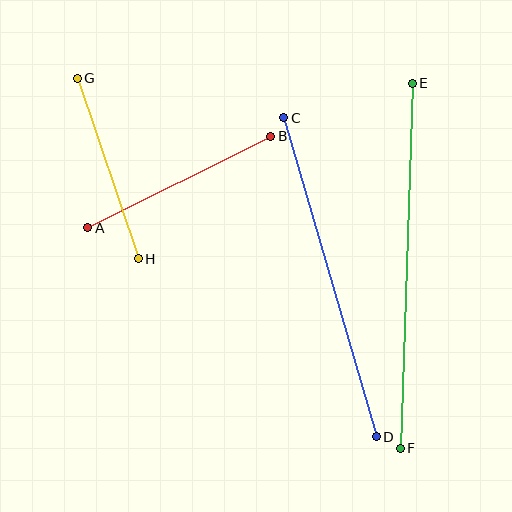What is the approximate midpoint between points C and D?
The midpoint is at approximately (330, 277) pixels.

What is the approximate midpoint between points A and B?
The midpoint is at approximately (179, 182) pixels.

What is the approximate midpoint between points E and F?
The midpoint is at approximately (406, 266) pixels.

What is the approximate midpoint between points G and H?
The midpoint is at approximately (108, 169) pixels.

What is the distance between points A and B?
The distance is approximately 205 pixels.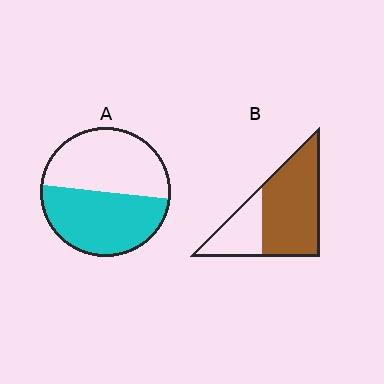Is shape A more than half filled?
Roughly half.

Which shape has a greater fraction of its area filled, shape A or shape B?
Shape B.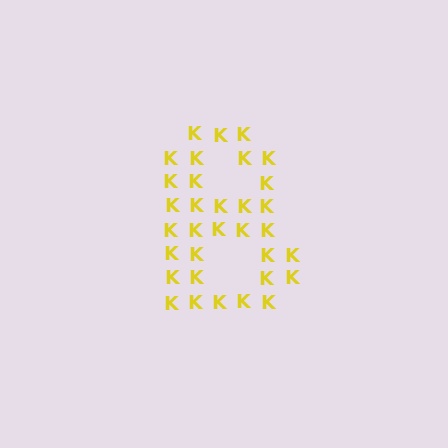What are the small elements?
The small elements are letter K's.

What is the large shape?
The large shape is the digit 8.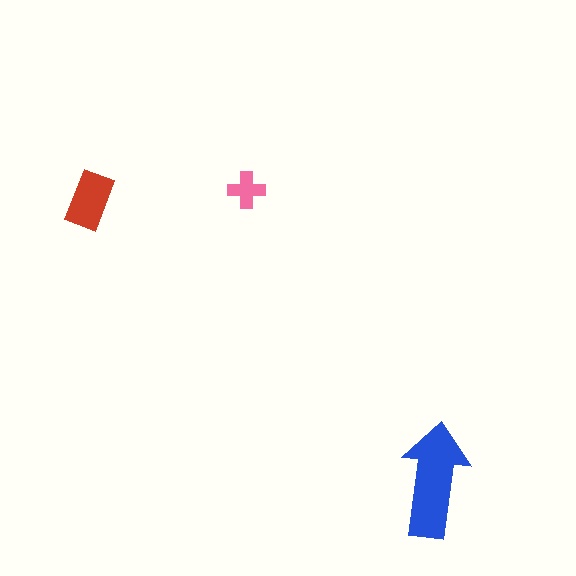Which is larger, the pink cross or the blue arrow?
The blue arrow.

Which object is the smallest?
The pink cross.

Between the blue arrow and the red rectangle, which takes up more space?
The blue arrow.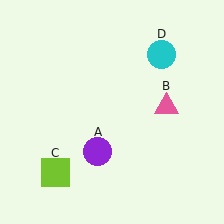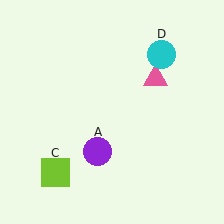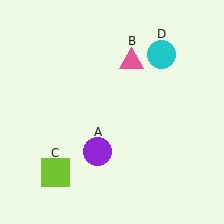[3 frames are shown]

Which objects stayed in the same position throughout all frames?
Purple circle (object A) and lime square (object C) and cyan circle (object D) remained stationary.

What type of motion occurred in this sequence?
The pink triangle (object B) rotated counterclockwise around the center of the scene.